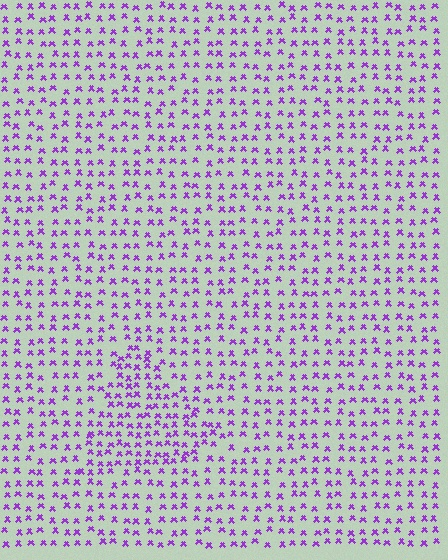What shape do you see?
I see a triangle.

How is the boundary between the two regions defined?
The boundary is defined by a change in element density (approximately 1.6x ratio). All elements are the same color, size, and shape.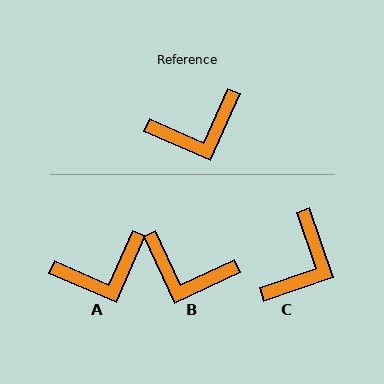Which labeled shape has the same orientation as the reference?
A.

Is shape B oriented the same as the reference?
No, it is off by about 41 degrees.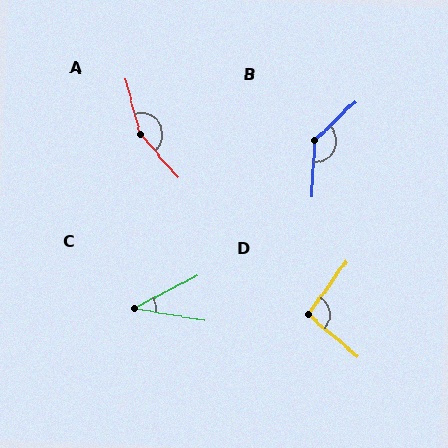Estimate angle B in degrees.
Approximately 135 degrees.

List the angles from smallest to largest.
C (37°), D (94°), B (135°), A (154°).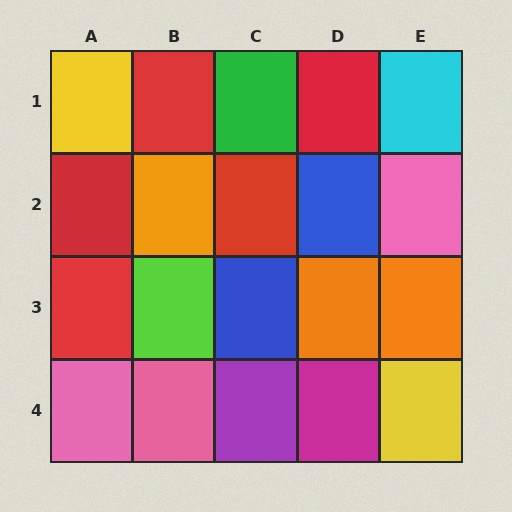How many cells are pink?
3 cells are pink.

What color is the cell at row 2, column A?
Red.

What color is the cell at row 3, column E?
Orange.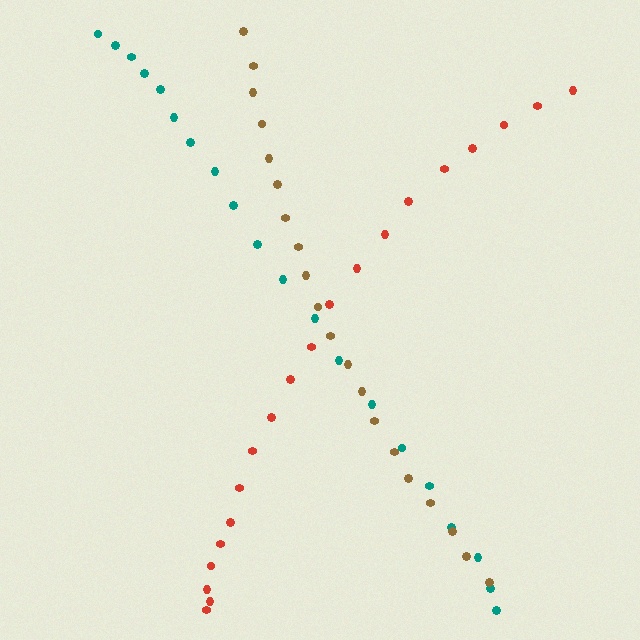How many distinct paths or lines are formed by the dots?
There are 3 distinct paths.